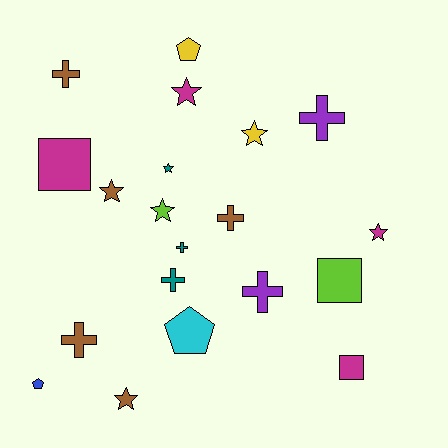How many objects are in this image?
There are 20 objects.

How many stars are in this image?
There are 7 stars.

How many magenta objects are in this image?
There are 4 magenta objects.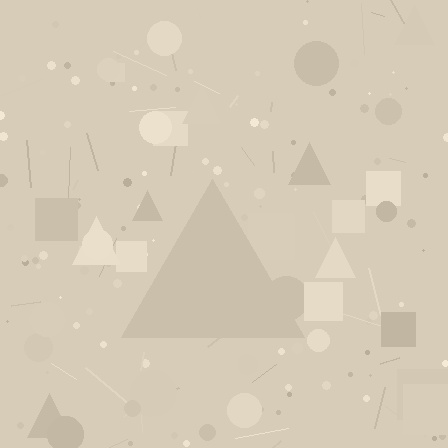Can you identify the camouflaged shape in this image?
The camouflaged shape is a triangle.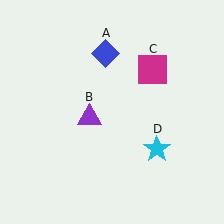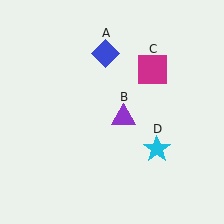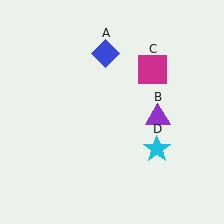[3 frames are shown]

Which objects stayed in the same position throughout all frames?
Blue diamond (object A) and magenta square (object C) and cyan star (object D) remained stationary.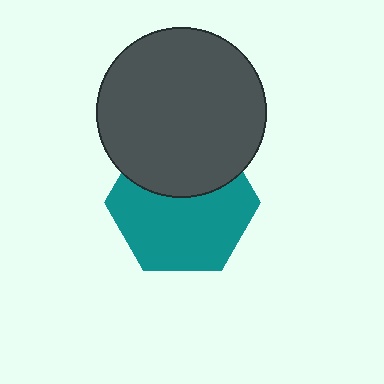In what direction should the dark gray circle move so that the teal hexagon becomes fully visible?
The dark gray circle should move up. That is the shortest direction to clear the overlap and leave the teal hexagon fully visible.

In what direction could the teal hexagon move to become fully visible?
The teal hexagon could move down. That would shift it out from behind the dark gray circle entirely.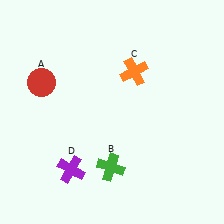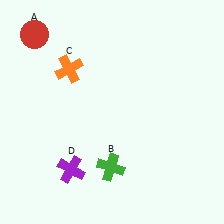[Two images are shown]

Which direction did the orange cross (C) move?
The orange cross (C) moved left.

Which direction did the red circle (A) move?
The red circle (A) moved up.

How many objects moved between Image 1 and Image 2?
2 objects moved between the two images.